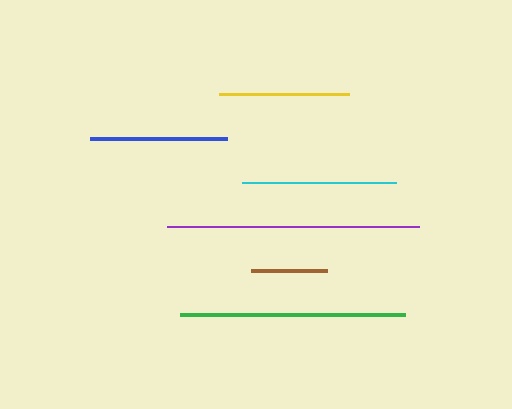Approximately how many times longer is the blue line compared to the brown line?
The blue line is approximately 1.8 times the length of the brown line.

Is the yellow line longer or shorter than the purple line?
The purple line is longer than the yellow line.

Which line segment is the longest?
The purple line is the longest at approximately 252 pixels.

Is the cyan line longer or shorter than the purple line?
The purple line is longer than the cyan line.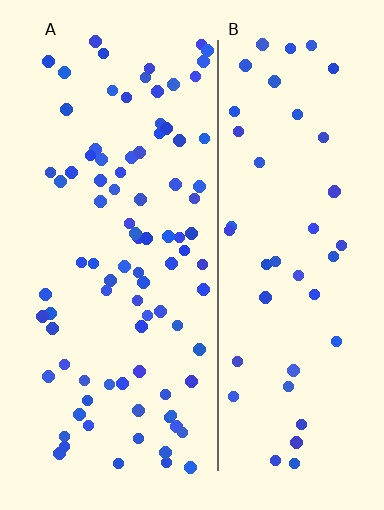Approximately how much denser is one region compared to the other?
Approximately 1.9× — region A over region B.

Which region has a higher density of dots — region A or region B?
A (the left).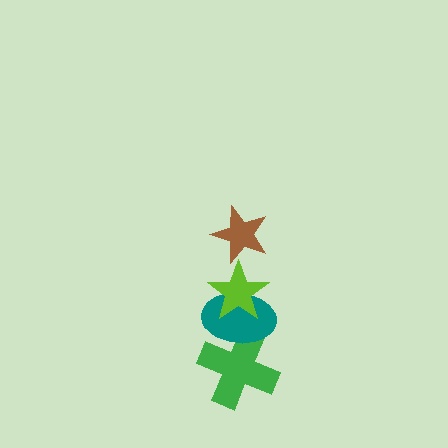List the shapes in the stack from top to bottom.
From top to bottom: the brown star, the lime star, the teal ellipse, the green cross.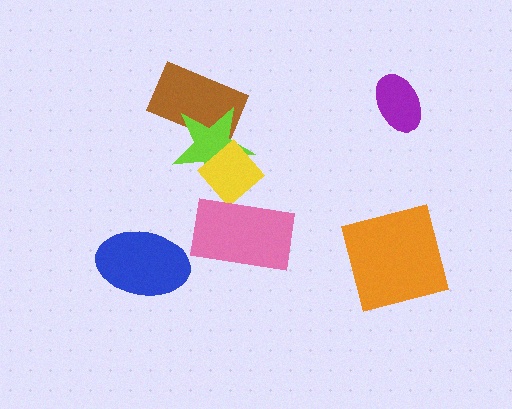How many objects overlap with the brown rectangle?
1 object overlaps with the brown rectangle.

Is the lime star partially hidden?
Yes, it is partially covered by another shape.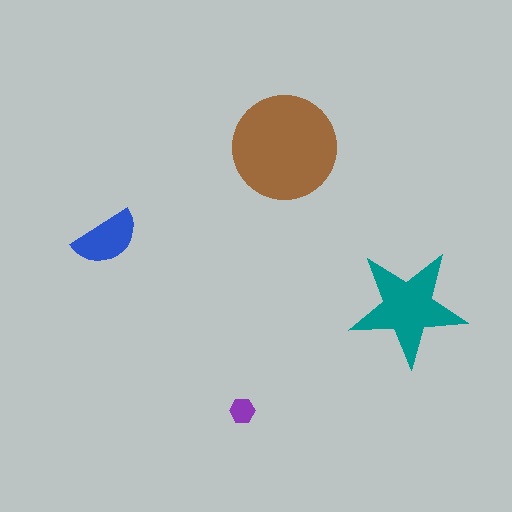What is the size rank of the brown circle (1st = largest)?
1st.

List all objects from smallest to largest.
The purple hexagon, the blue semicircle, the teal star, the brown circle.